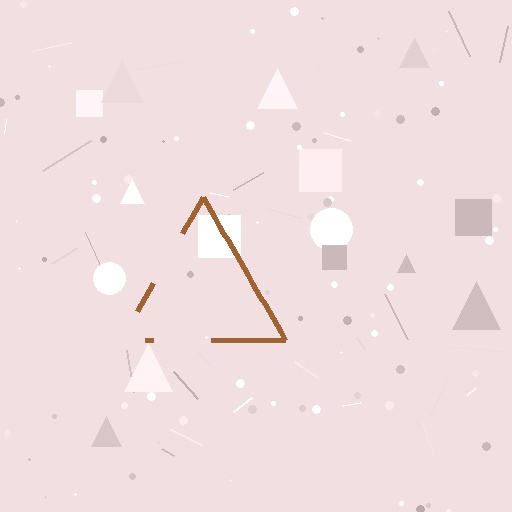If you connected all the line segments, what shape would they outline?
They would outline a triangle.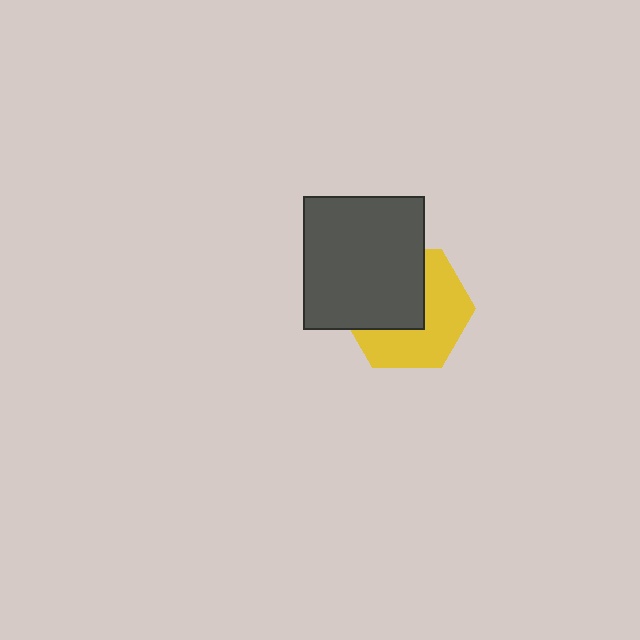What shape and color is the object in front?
The object in front is a dark gray rectangle.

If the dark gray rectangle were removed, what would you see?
You would see the complete yellow hexagon.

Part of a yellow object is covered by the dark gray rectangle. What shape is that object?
It is a hexagon.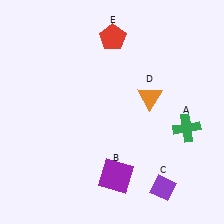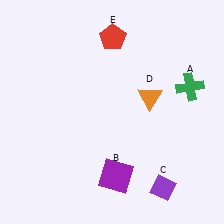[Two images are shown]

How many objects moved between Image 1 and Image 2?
1 object moved between the two images.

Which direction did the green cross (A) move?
The green cross (A) moved up.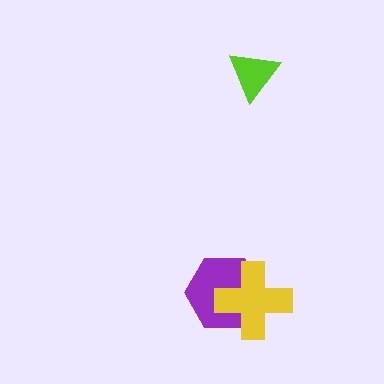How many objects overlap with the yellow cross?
1 object overlaps with the yellow cross.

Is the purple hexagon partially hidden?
Yes, it is partially covered by another shape.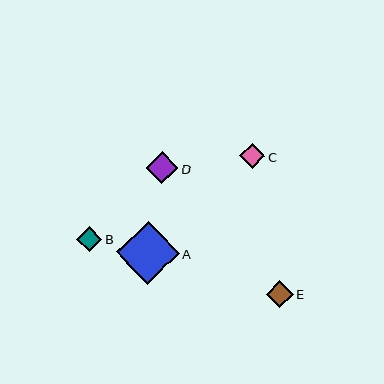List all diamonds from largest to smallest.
From largest to smallest: A, D, E, B, C.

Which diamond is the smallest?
Diamond C is the smallest with a size of approximately 25 pixels.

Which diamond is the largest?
Diamond A is the largest with a size of approximately 63 pixels.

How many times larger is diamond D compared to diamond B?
Diamond D is approximately 1.3 times the size of diamond B.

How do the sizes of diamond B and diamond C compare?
Diamond B and diamond C are approximately the same size.